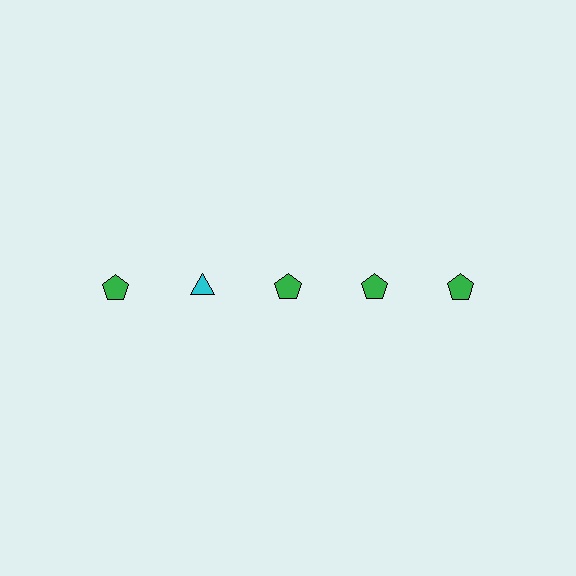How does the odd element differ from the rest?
It differs in both color (cyan instead of green) and shape (triangle instead of pentagon).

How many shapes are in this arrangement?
There are 5 shapes arranged in a grid pattern.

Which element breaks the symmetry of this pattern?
The cyan triangle in the top row, second from left column breaks the symmetry. All other shapes are green pentagons.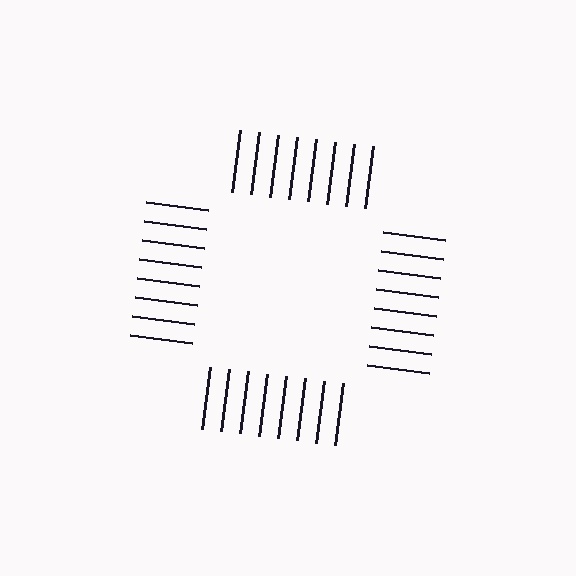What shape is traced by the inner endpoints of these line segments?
An illusory square — the line segments terminate on its edges but no continuous stroke is drawn.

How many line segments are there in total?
32 — 8 along each of the 4 edges.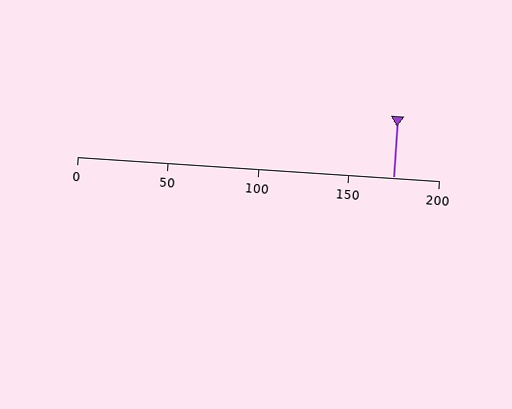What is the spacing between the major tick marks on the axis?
The major ticks are spaced 50 apart.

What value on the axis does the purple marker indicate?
The marker indicates approximately 175.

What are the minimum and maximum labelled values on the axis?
The axis runs from 0 to 200.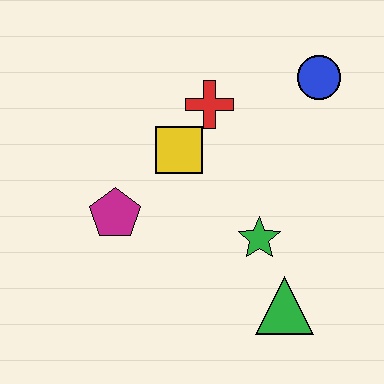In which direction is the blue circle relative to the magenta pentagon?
The blue circle is to the right of the magenta pentagon.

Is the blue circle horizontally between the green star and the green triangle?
No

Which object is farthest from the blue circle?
The magenta pentagon is farthest from the blue circle.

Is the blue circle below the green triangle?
No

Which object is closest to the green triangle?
The green star is closest to the green triangle.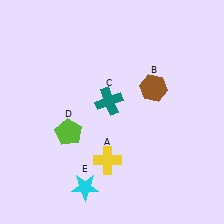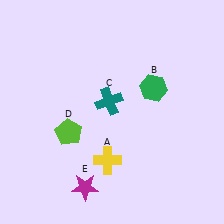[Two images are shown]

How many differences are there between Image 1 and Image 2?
There are 2 differences between the two images.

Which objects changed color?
B changed from brown to green. E changed from cyan to magenta.